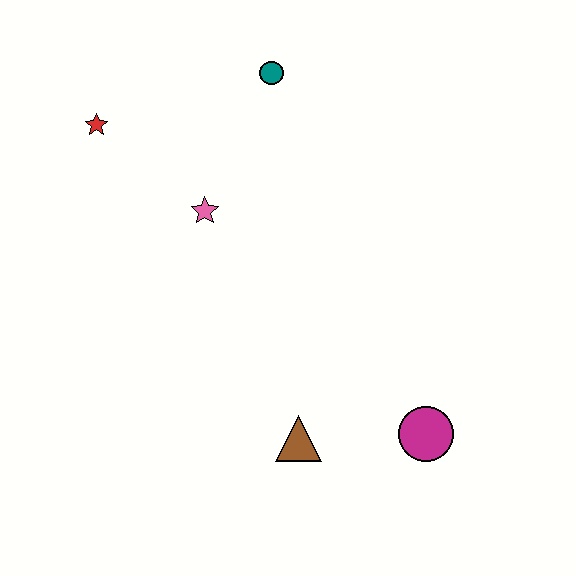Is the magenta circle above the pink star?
No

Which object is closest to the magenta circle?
The brown triangle is closest to the magenta circle.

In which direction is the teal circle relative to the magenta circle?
The teal circle is above the magenta circle.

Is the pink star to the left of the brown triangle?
Yes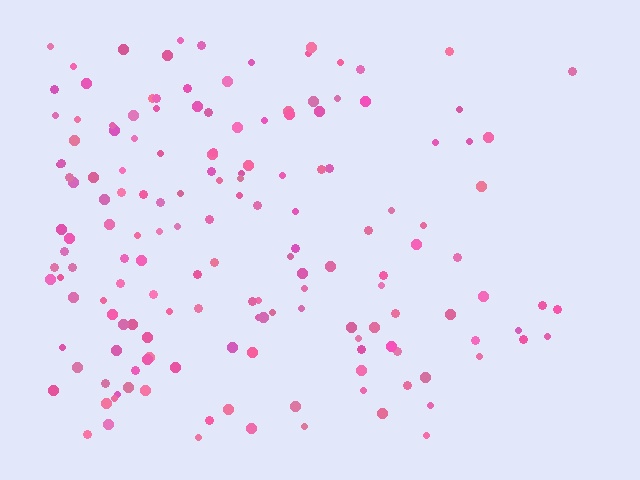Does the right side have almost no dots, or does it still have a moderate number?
Still a moderate number, just noticeably fewer than the left.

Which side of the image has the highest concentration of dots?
The left.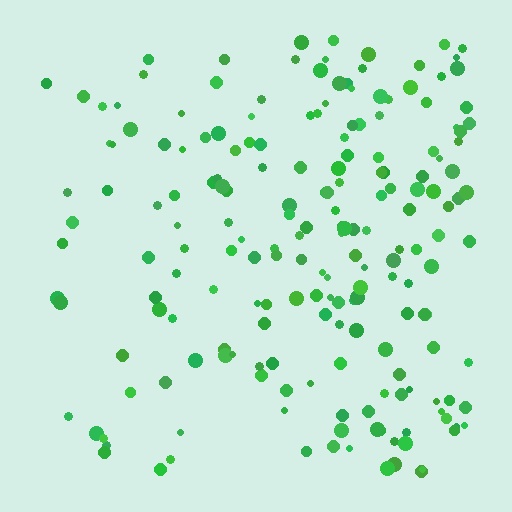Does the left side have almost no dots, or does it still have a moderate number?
Still a moderate number, just noticeably fewer than the right.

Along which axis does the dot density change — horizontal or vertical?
Horizontal.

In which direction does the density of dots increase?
From left to right, with the right side densest.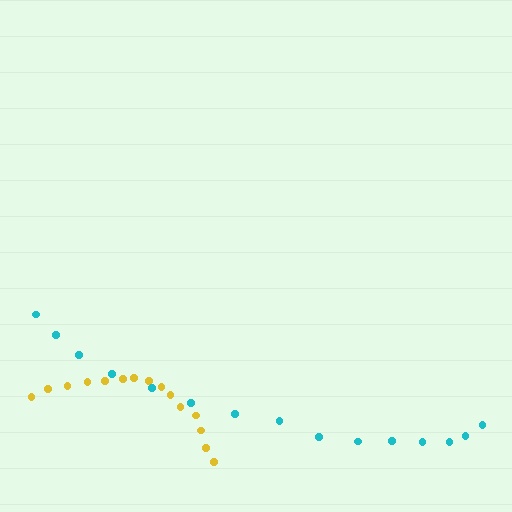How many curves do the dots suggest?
There are 2 distinct paths.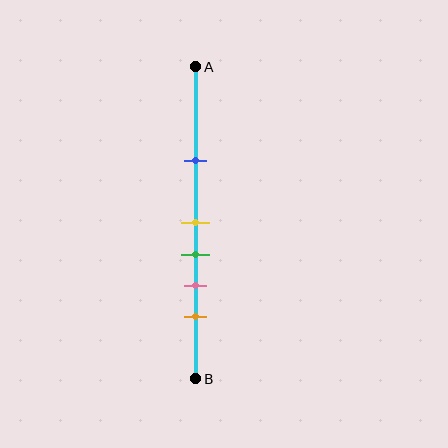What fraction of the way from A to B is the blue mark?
The blue mark is approximately 30% (0.3) of the way from A to B.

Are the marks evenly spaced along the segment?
No, the marks are not evenly spaced.